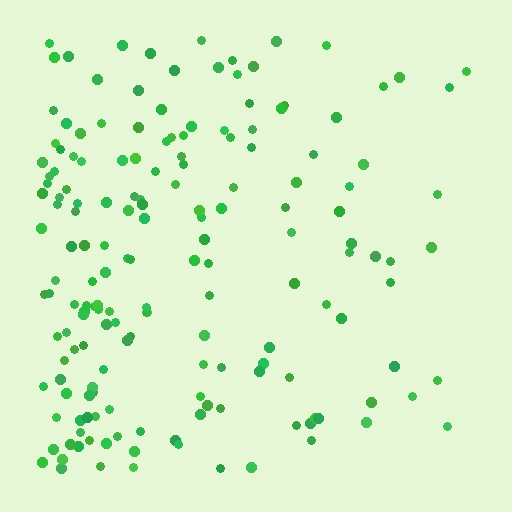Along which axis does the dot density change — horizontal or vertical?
Horizontal.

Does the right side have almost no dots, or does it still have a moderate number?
Still a moderate number, just noticeably fewer than the left.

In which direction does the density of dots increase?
From right to left, with the left side densest.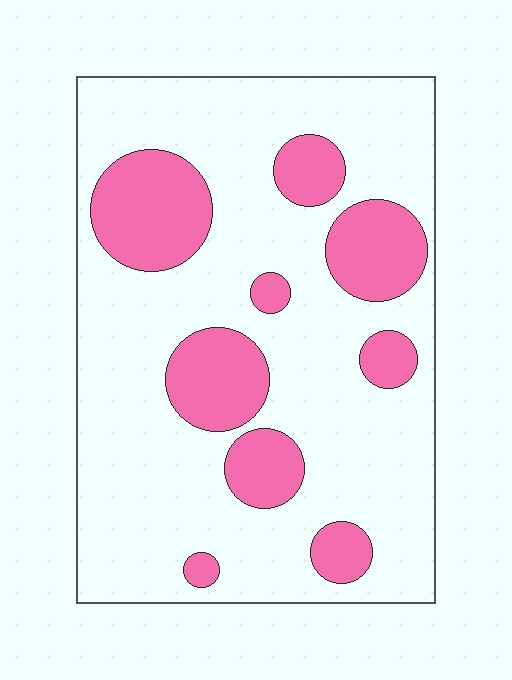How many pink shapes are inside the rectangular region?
9.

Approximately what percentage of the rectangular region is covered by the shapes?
Approximately 25%.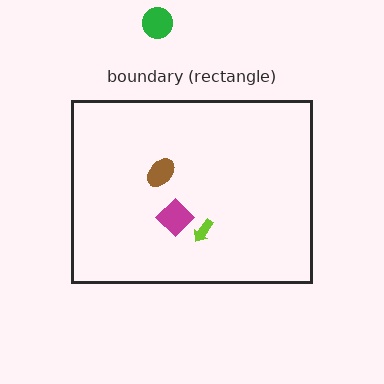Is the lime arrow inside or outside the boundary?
Inside.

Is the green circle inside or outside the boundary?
Outside.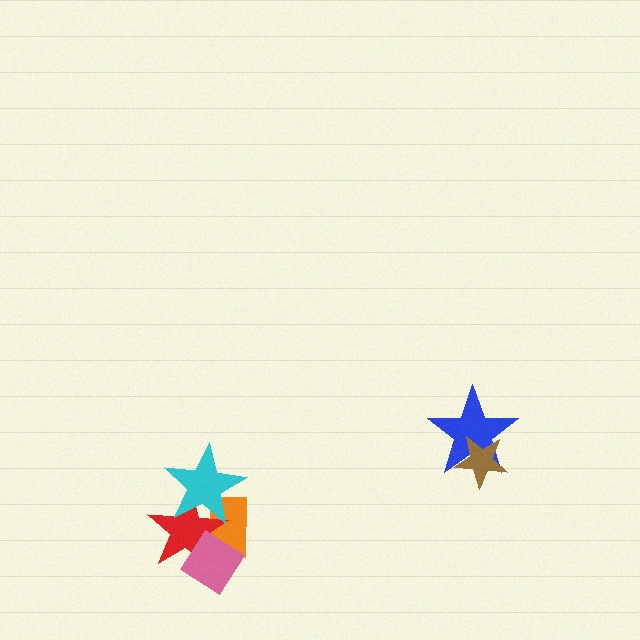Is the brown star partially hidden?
No, no other shape covers it.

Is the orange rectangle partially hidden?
Yes, it is partially covered by another shape.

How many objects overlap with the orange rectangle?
3 objects overlap with the orange rectangle.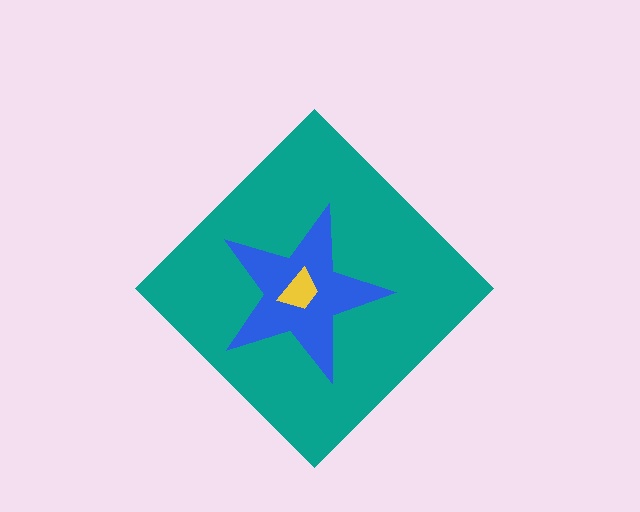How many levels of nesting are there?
3.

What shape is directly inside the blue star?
The yellow trapezoid.